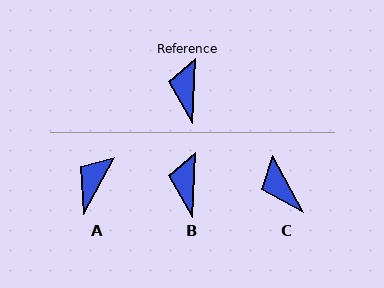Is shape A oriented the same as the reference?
No, it is off by about 26 degrees.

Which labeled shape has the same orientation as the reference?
B.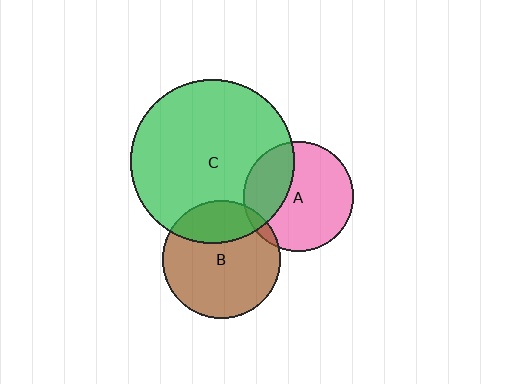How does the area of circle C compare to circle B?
Approximately 1.9 times.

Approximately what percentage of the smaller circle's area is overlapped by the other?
Approximately 25%.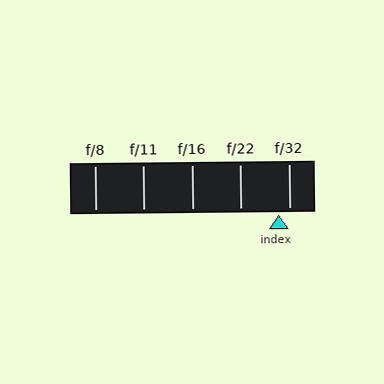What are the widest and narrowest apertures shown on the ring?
The widest aperture shown is f/8 and the narrowest is f/32.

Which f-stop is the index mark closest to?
The index mark is closest to f/32.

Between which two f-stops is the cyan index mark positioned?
The index mark is between f/22 and f/32.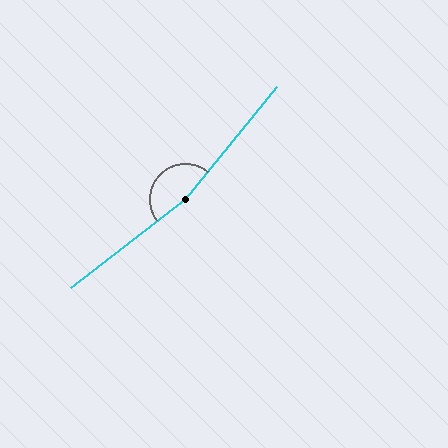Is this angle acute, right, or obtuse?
It is obtuse.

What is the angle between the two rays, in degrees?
Approximately 167 degrees.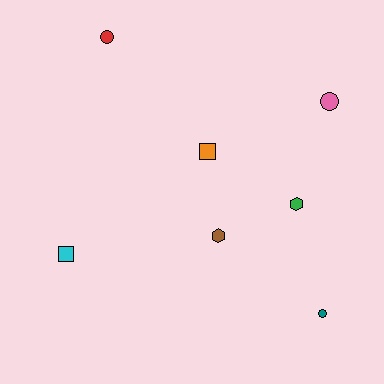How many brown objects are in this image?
There is 1 brown object.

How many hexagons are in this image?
There are 2 hexagons.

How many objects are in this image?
There are 7 objects.